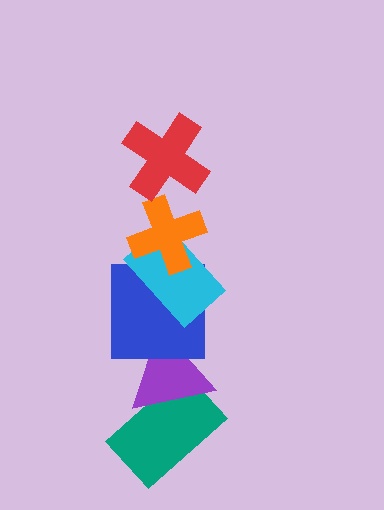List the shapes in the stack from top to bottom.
From top to bottom: the red cross, the orange cross, the cyan rectangle, the blue square, the purple triangle, the teal rectangle.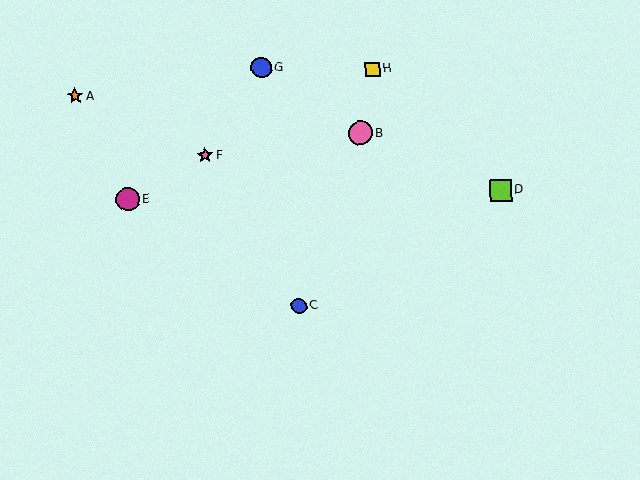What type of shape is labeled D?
Shape D is a lime square.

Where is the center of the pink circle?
The center of the pink circle is at (360, 133).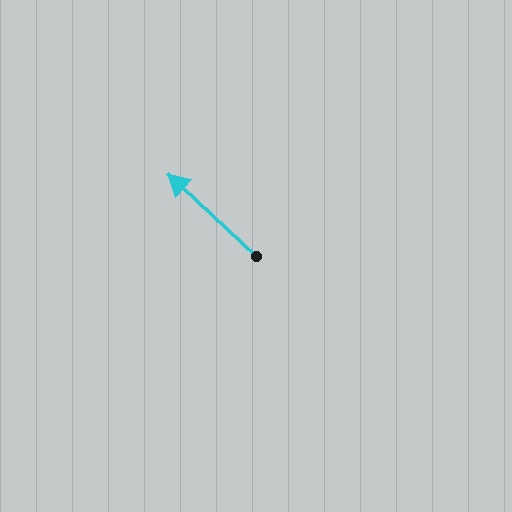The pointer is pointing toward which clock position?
Roughly 10 o'clock.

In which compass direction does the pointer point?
Northwest.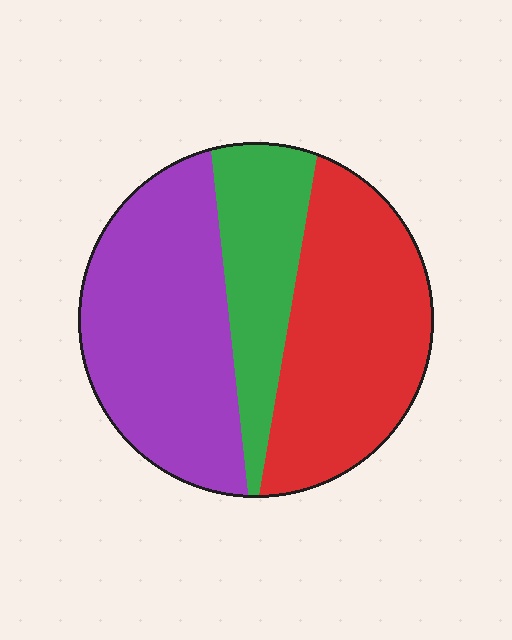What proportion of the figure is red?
Red takes up about three eighths (3/8) of the figure.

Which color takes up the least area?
Green, at roughly 20%.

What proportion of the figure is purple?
Purple covers around 40% of the figure.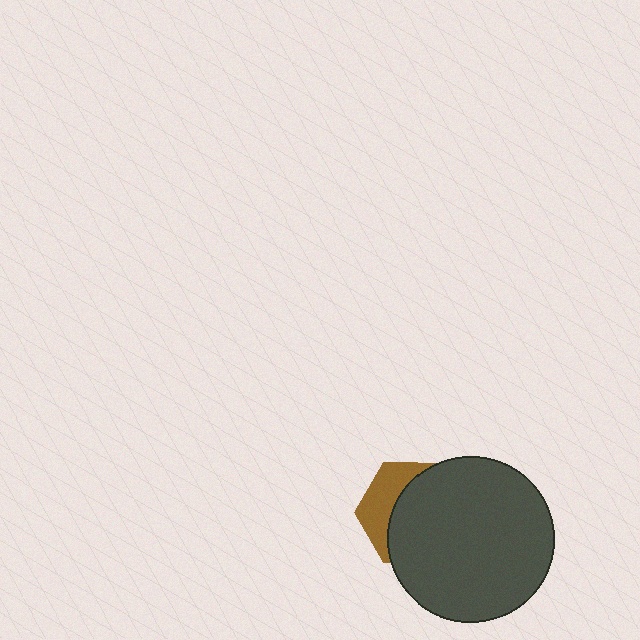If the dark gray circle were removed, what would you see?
You would see the complete brown hexagon.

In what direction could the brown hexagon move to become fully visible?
The brown hexagon could move left. That would shift it out from behind the dark gray circle entirely.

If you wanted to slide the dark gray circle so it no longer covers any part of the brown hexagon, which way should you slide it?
Slide it right — that is the most direct way to separate the two shapes.